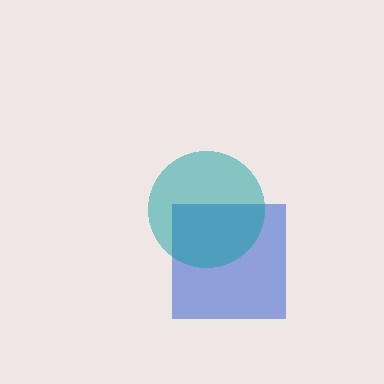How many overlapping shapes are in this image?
There are 2 overlapping shapes in the image.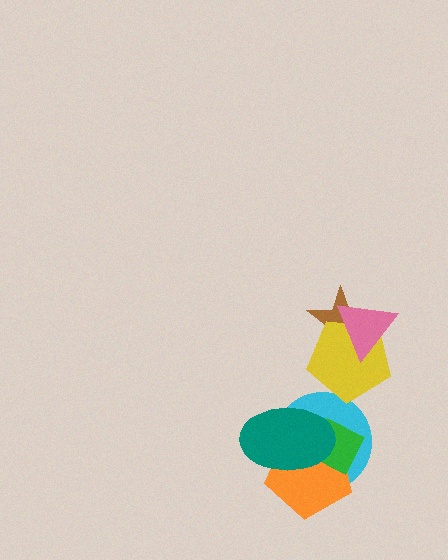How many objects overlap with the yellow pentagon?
2 objects overlap with the yellow pentagon.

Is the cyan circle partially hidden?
Yes, it is partially covered by another shape.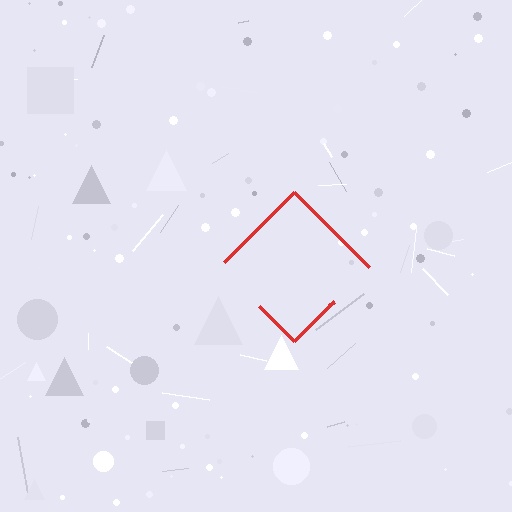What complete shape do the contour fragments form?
The contour fragments form a diamond.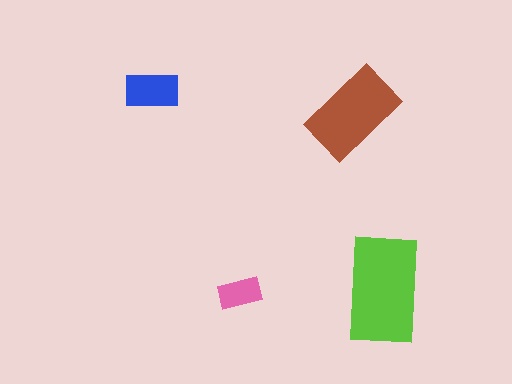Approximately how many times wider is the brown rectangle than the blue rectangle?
About 1.5 times wider.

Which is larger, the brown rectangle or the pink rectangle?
The brown one.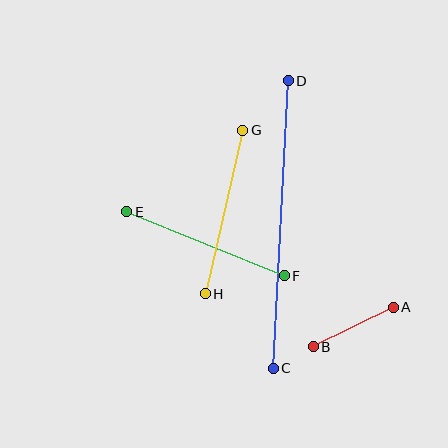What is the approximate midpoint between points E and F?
The midpoint is at approximately (205, 244) pixels.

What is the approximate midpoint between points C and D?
The midpoint is at approximately (281, 225) pixels.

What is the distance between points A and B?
The distance is approximately 90 pixels.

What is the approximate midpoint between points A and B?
The midpoint is at approximately (353, 327) pixels.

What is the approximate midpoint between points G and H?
The midpoint is at approximately (224, 212) pixels.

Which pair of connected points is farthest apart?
Points C and D are farthest apart.